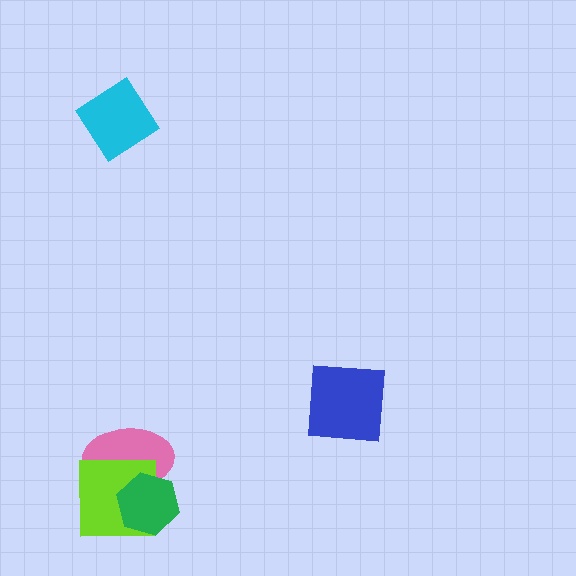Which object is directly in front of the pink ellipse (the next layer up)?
The lime square is directly in front of the pink ellipse.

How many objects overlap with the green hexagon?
2 objects overlap with the green hexagon.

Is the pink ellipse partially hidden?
Yes, it is partially covered by another shape.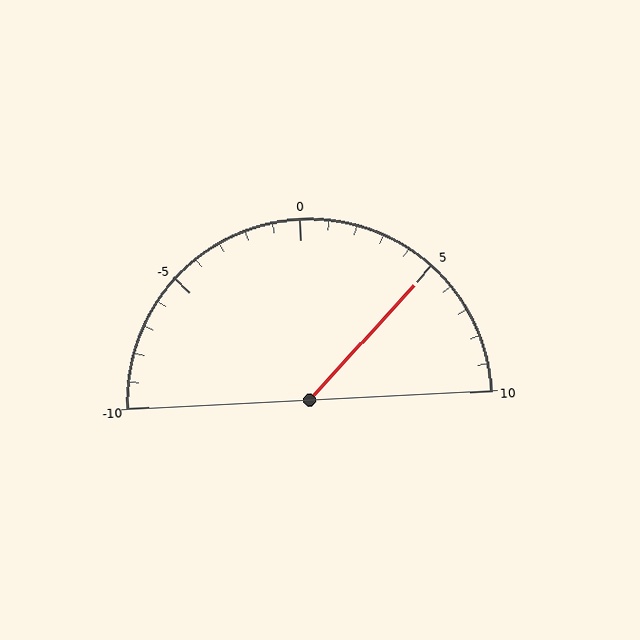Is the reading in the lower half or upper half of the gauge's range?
The reading is in the upper half of the range (-10 to 10).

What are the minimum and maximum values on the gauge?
The gauge ranges from -10 to 10.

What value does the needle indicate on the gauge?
The needle indicates approximately 5.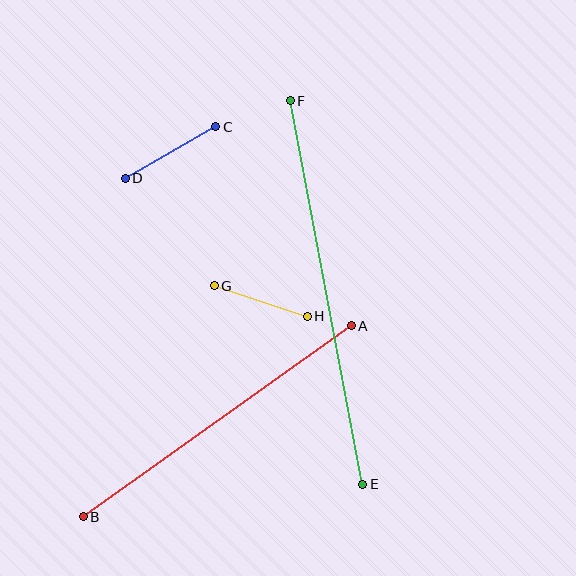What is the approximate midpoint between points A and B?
The midpoint is at approximately (217, 421) pixels.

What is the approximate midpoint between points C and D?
The midpoint is at approximately (171, 153) pixels.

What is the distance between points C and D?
The distance is approximately 104 pixels.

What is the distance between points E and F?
The distance is approximately 390 pixels.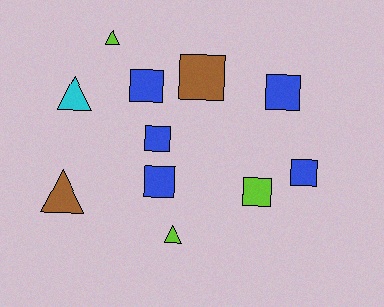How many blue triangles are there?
There are no blue triangles.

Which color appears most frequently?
Blue, with 5 objects.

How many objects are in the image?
There are 11 objects.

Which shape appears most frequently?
Square, with 7 objects.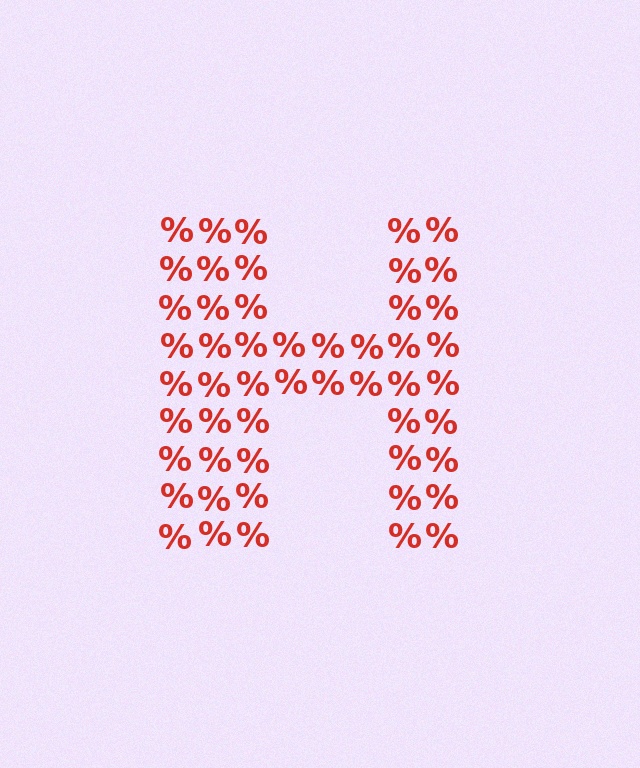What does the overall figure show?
The overall figure shows the letter H.